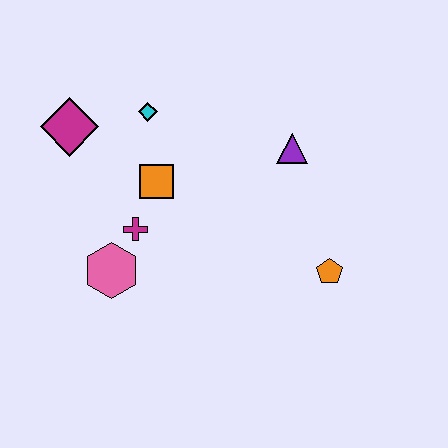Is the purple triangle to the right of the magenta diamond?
Yes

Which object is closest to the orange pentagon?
The purple triangle is closest to the orange pentagon.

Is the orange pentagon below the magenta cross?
Yes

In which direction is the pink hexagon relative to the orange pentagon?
The pink hexagon is to the left of the orange pentagon.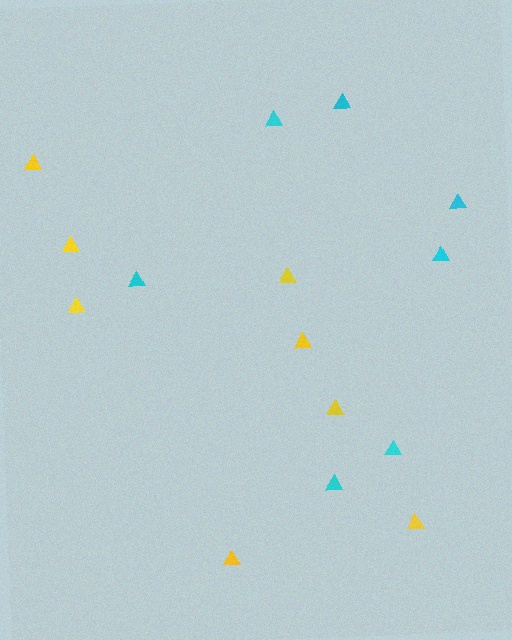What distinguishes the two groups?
There are 2 groups: one group of cyan triangles (7) and one group of yellow triangles (8).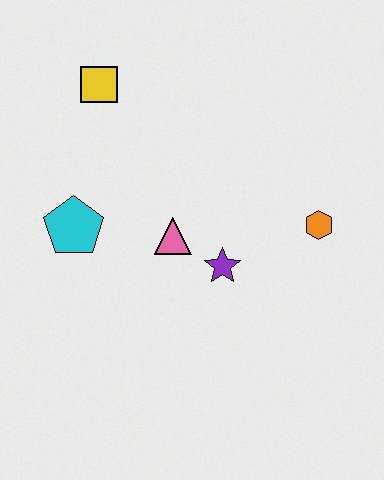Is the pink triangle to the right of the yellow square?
Yes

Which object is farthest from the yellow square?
The orange hexagon is farthest from the yellow square.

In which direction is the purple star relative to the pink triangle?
The purple star is to the right of the pink triangle.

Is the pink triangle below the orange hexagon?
Yes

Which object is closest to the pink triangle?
The purple star is closest to the pink triangle.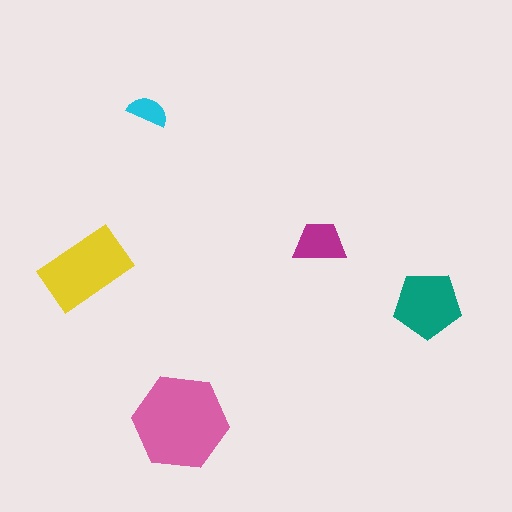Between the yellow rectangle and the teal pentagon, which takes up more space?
The yellow rectangle.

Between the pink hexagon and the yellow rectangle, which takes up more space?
The pink hexagon.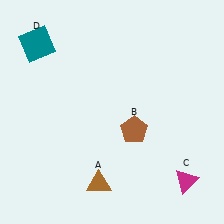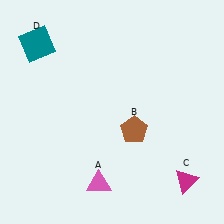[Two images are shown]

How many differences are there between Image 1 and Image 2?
There is 1 difference between the two images.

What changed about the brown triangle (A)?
In Image 1, A is brown. In Image 2, it changed to pink.